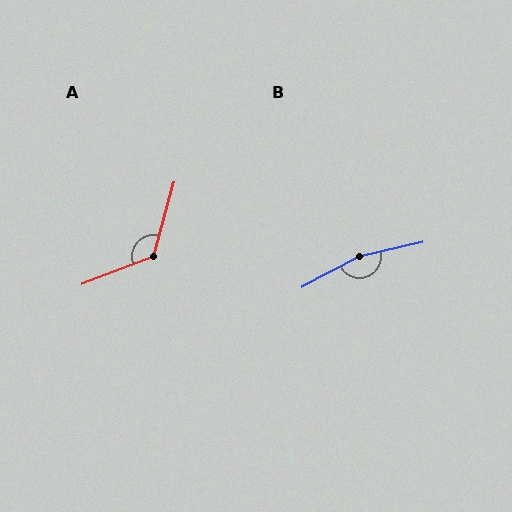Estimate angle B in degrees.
Approximately 165 degrees.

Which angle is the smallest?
A, at approximately 126 degrees.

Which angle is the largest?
B, at approximately 165 degrees.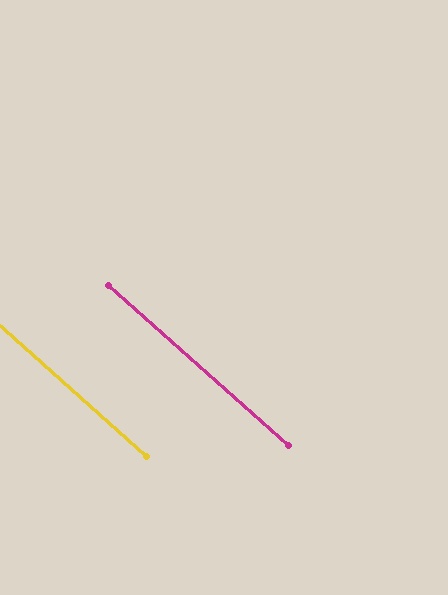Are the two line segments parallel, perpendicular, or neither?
Parallel — their directions differ by only 0.2°.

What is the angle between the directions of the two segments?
Approximately 0 degrees.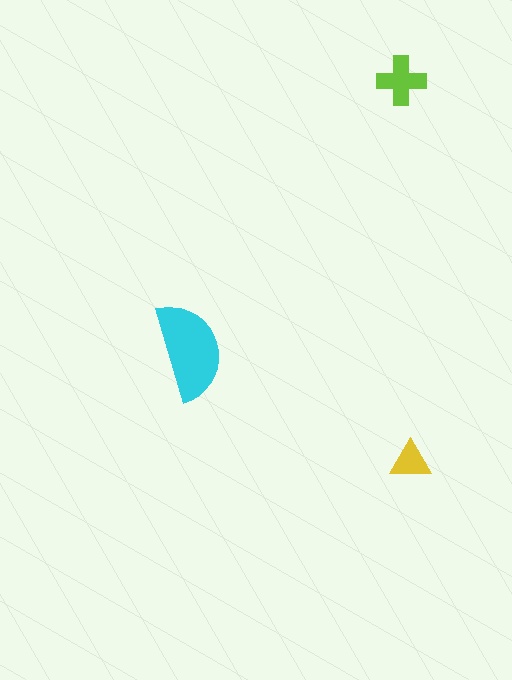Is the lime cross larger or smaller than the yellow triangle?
Larger.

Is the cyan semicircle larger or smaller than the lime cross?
Larger.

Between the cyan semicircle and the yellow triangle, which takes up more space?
The cyan semicircle.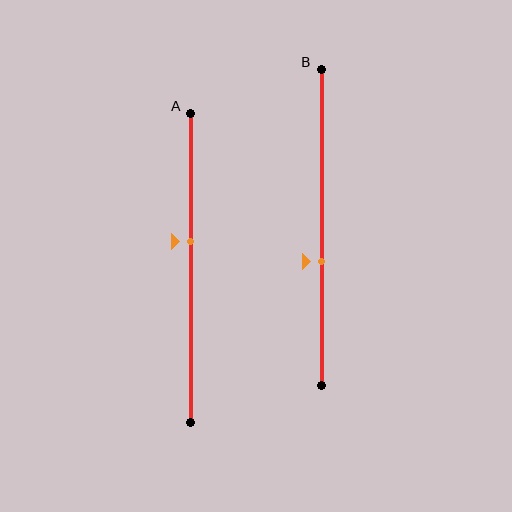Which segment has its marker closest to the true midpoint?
Segment A has its marker closest to the true midpoint.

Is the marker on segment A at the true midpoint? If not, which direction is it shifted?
No, the marker on segment A is shifted upward by about 9% of the segment length.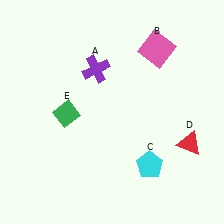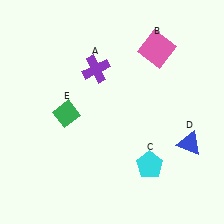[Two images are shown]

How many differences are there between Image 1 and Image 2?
There is 1 difference between the two images.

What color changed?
The triangle (D) changed from red in Image 1 to blue in Image 2.